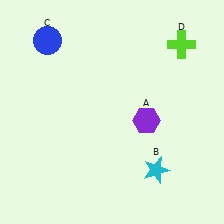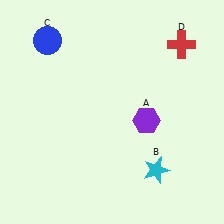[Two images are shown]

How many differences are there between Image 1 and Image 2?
There is 1 difference between the two images.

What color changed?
The cross (D) changed from lime in Image 1 to red in Image 2.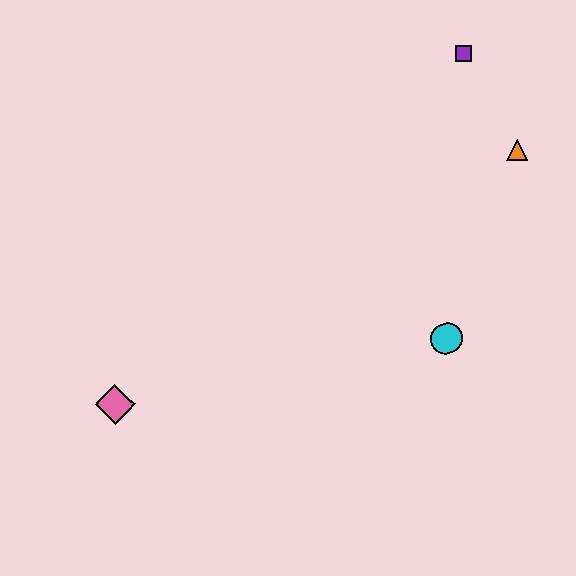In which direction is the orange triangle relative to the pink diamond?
The orange triangle is to the right of the pink diamond.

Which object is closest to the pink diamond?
The cyan circle is closest to the pink diamond.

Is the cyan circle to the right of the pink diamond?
Yes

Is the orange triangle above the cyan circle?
Yes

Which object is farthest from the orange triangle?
The pink diamond is farthest from the orange triangle.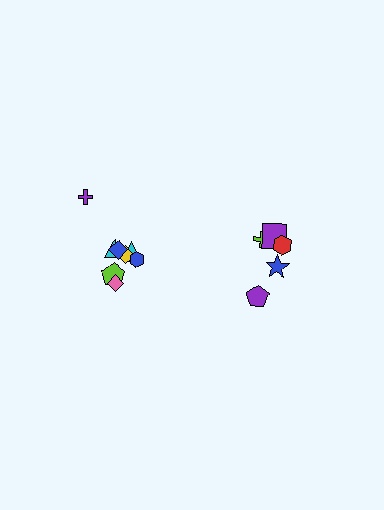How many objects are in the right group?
There are 5 objects.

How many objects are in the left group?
There are 8 objects.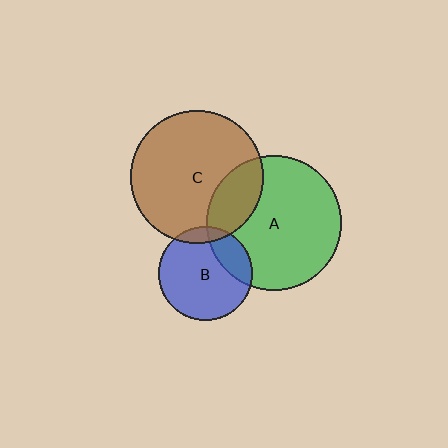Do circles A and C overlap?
Yes.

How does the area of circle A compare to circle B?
Approximately 2.1 times.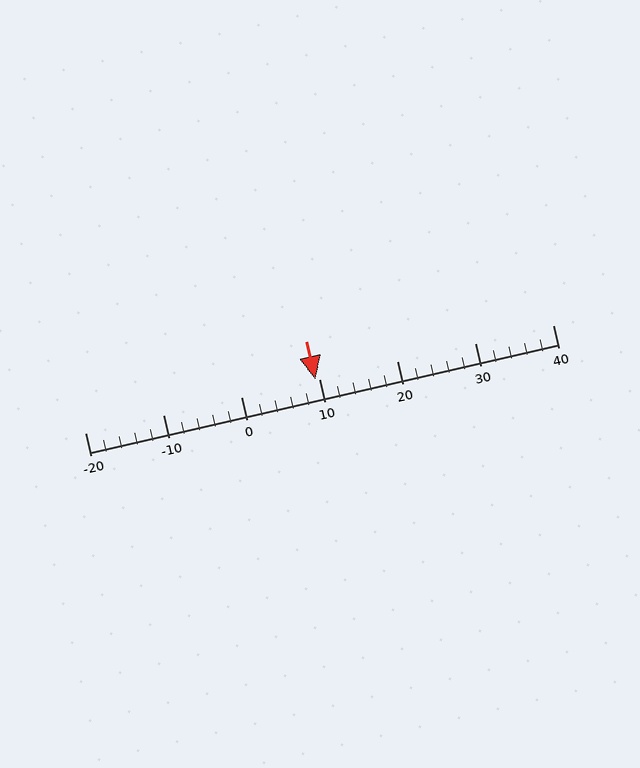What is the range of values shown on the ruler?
The ruler shows values from -20 to 40.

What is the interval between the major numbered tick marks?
The major tick marks are spaced 10 units apart.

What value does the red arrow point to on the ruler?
The red arrow points to approximately 10.